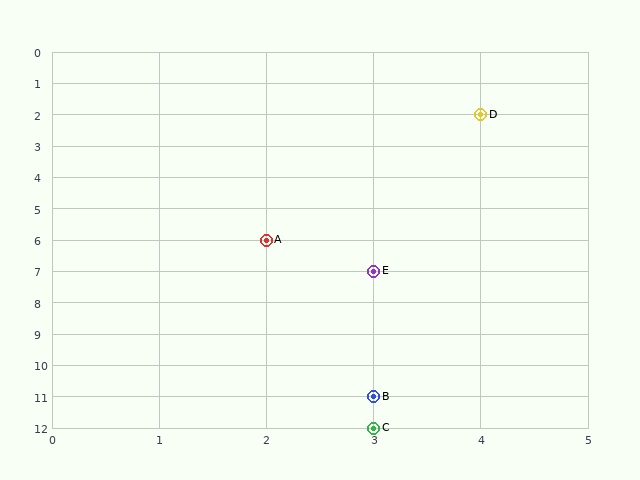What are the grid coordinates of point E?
Point E is at grid coordinates (3, 7).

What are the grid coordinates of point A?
Point A is at grid coordinates (2, 6).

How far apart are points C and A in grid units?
Points C and A are 1 column and 6 rows apart (about 6.1 grid units diagonally).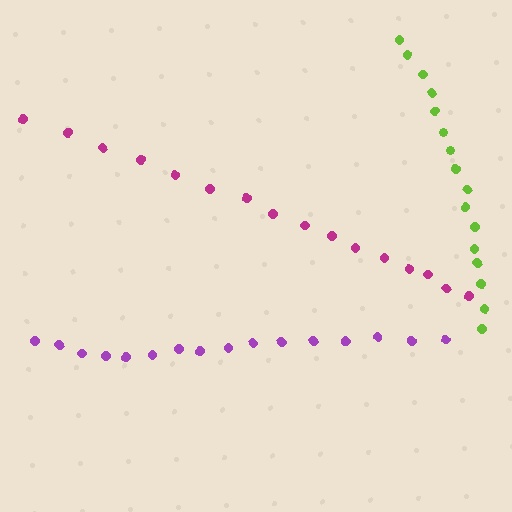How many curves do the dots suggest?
There are 3 distinct paths.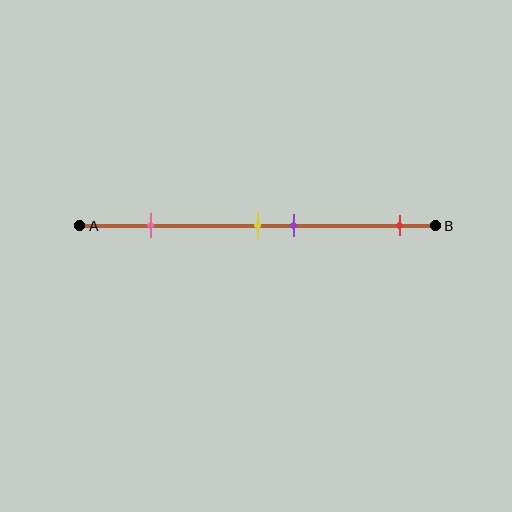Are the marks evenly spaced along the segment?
No, the marks are not evenly spaced.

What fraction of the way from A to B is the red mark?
The red mark is approximately 90% (0.9) of the way from A to B.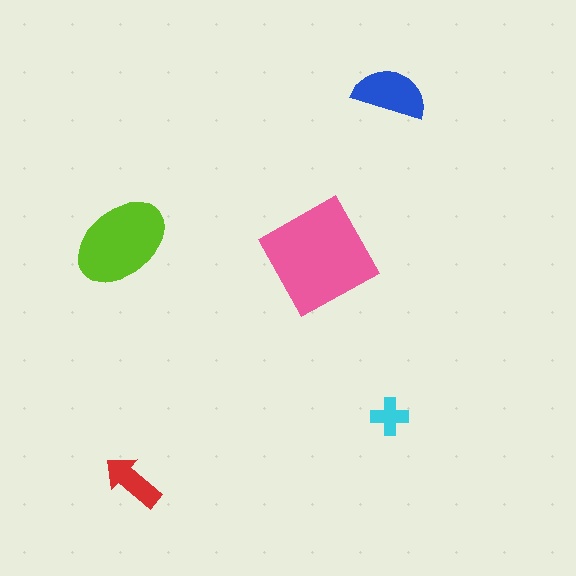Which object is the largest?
The pink square.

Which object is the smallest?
The cyan cross.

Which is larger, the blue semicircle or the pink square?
The pink square.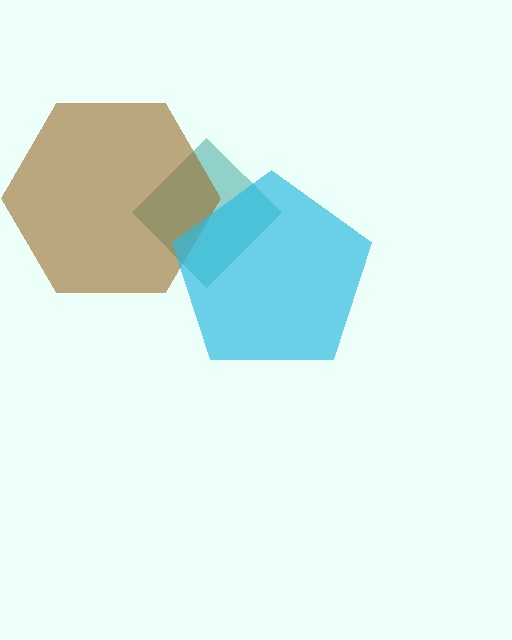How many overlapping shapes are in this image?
There are 3 overlapping shapes in the image.